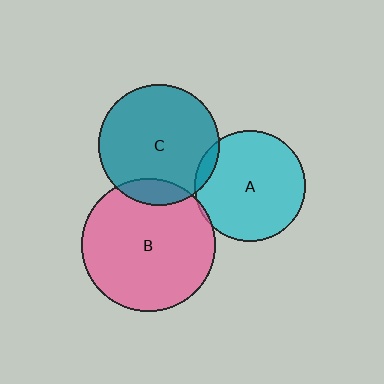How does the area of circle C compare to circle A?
Approximately 1.2 times.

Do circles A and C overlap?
Yes.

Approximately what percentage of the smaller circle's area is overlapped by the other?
Approximately 5%.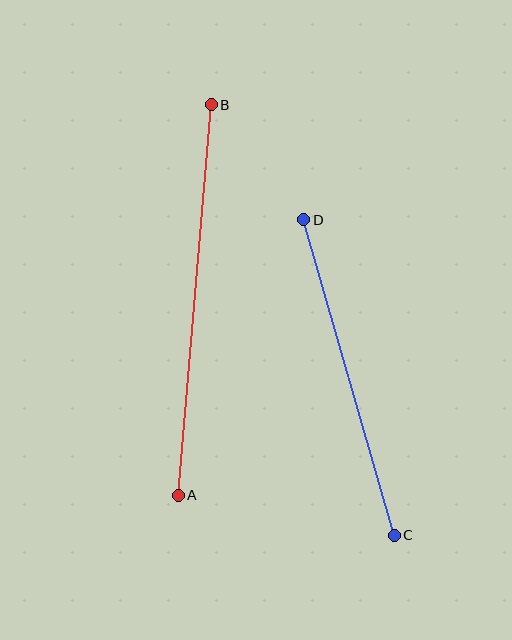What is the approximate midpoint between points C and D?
The midpoint is at approximately (349, 377) pixels.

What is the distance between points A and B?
The distance is approximately 392 pixels.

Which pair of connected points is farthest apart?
Points A and B are farthest apart.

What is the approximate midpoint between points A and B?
The midpoint is at approximately (195, 300) pixels.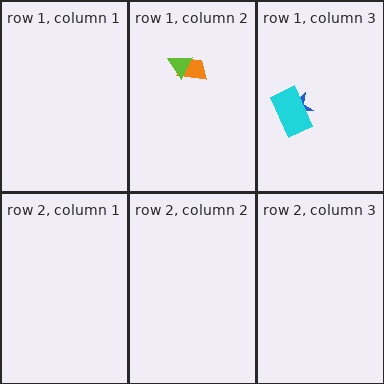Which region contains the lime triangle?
The row 1, column 2 region.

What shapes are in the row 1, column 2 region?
The orange trapezoid, the lime triangle.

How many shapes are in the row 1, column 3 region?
2.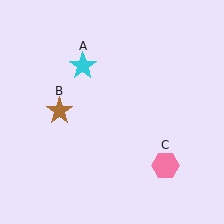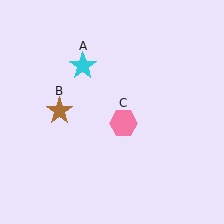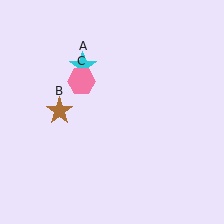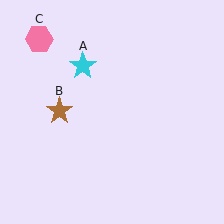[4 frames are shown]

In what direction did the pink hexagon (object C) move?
The pink hexagon (object C) moved up and to the left.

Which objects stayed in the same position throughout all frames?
Cyan star (object A) and brown star (object B) remained stationary.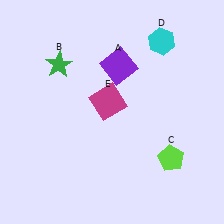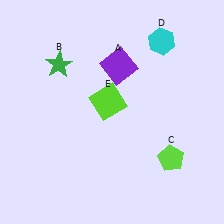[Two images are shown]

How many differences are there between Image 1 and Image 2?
There is 1 difference between the two images.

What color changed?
The square (E) changed from magenta in Image 1 to lime in Image 2.